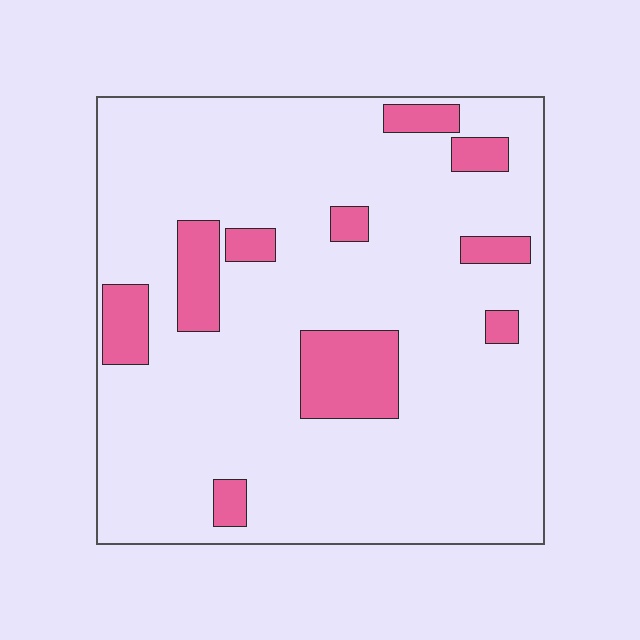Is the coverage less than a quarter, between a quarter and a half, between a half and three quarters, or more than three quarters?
Less than a quarter.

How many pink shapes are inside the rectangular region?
10.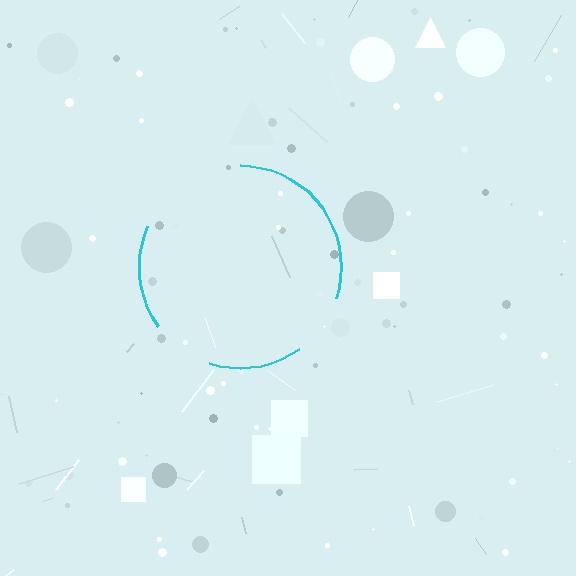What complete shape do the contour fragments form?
The contour fragments form a circle.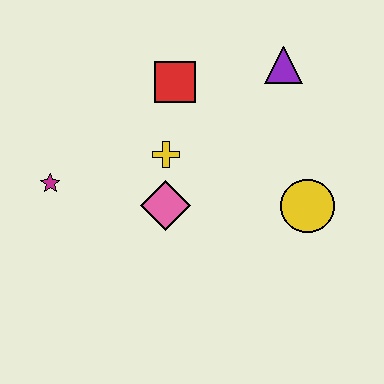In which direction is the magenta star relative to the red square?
The magenta star is to the left of the red square.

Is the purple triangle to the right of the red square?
Yes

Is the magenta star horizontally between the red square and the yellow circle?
No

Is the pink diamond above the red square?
No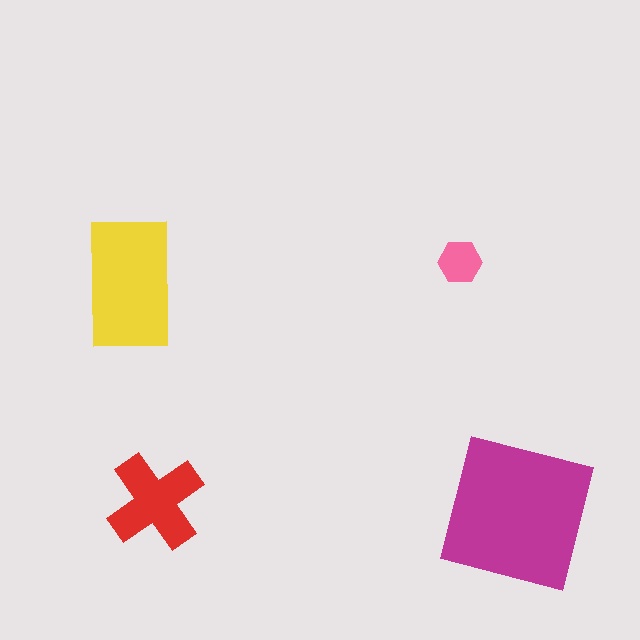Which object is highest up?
The pink hexagon is topmost.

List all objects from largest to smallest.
The magenta square, the yellow rectangle, the red cross, the pink hexagon.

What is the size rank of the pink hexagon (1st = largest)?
4th.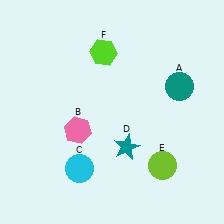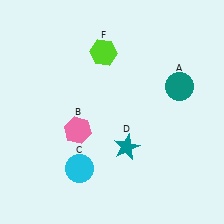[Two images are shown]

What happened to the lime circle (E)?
The lime circle (E) was removed in Image 2. It was in the bottom-right area of Image 1.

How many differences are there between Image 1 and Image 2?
There is 1 difference between the two images.